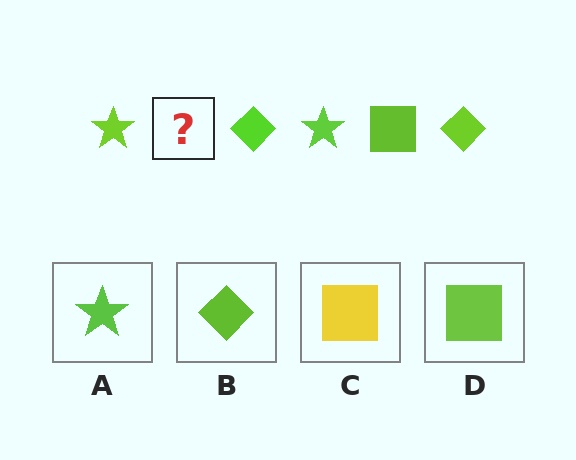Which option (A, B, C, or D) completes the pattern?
D.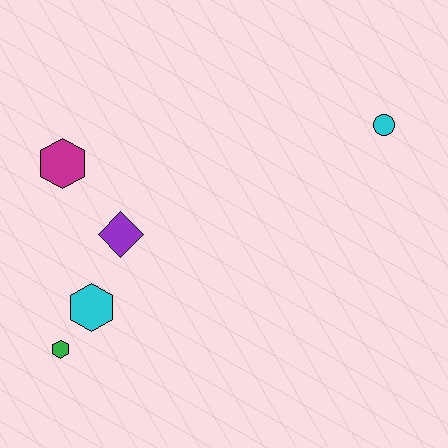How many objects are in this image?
There are 5 objects.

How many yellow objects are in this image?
There are no yellow objects.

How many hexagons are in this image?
There are 3 hexagons.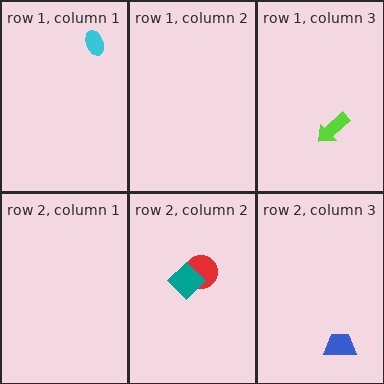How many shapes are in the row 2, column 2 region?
2.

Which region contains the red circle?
The row 2, column 2 region.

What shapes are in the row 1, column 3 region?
The lime arrow.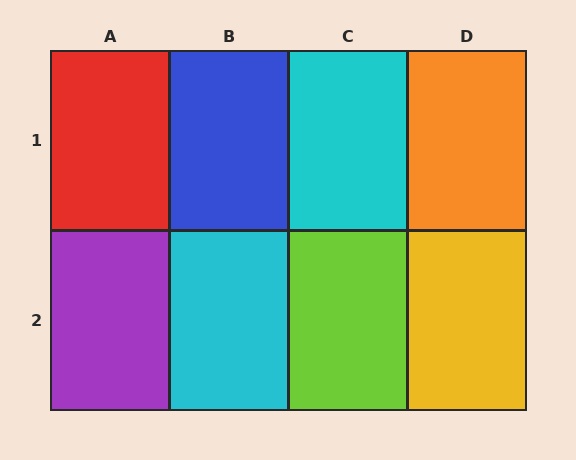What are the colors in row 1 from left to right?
Red, blue, cyan, orange.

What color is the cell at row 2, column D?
Yellow.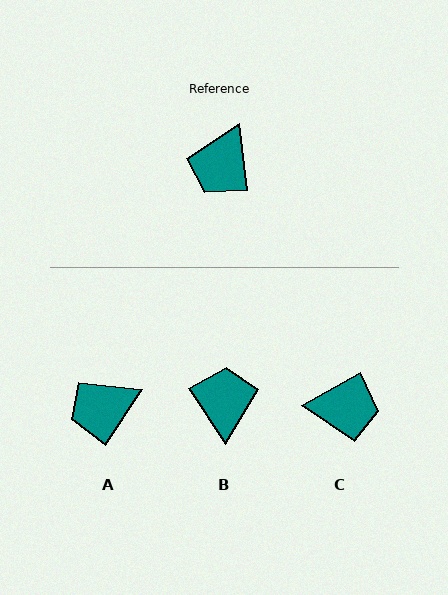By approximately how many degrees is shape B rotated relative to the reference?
Approximately 154 degrees clockwise.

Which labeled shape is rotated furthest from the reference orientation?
B, about 154 degrees away.